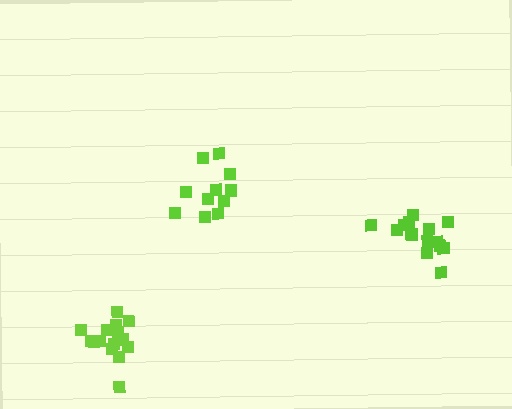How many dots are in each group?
Group 1: 15 dots, Group 2: 11 dots, Group 3: 16 dots (42 total).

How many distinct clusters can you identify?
There are 3 distinct clusters.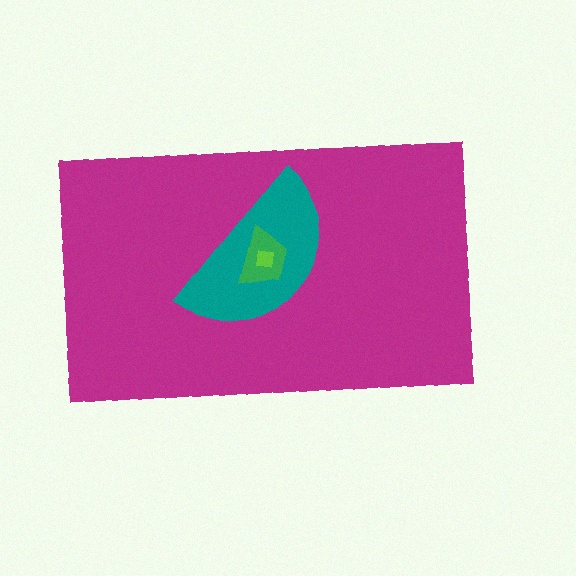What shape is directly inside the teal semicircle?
The green trapezoid.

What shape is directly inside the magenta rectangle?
The teal semicircle.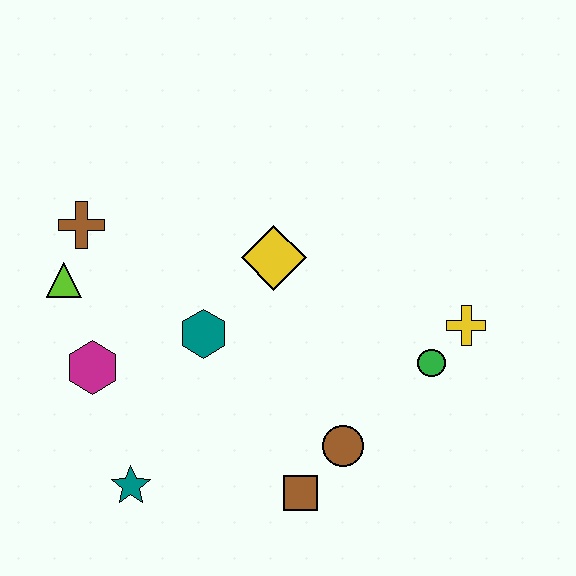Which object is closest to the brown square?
The brown circle is closest to the brown square.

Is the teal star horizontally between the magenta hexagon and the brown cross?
No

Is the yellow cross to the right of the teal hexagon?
Yes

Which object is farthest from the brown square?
The brown cross is farthest from the brown square.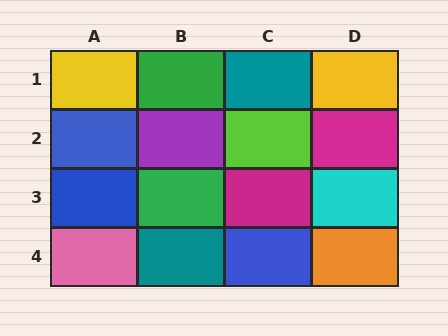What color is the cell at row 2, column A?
Blue.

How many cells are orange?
1 cell is orange.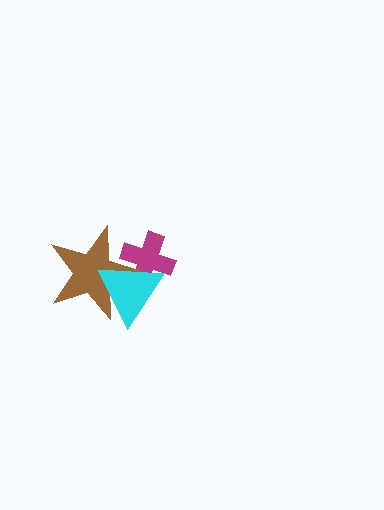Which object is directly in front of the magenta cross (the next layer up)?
The brown star is directly in front of the magenta cross.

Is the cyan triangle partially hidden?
No, no other shape covers it.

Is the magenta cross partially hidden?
Yes, it is partially covered by another shape.